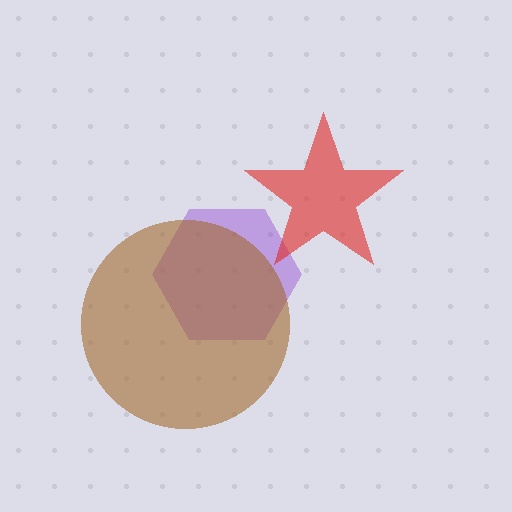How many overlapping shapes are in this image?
There are 3 overlapping shapes in the image.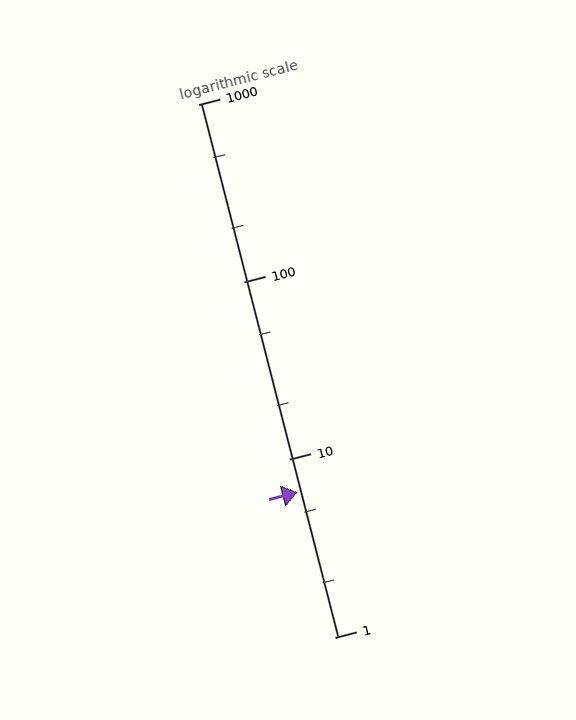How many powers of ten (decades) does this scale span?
The scale spans 3 decades, from 1 to 1000.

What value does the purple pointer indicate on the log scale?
The pointer indicates approximately 6.5.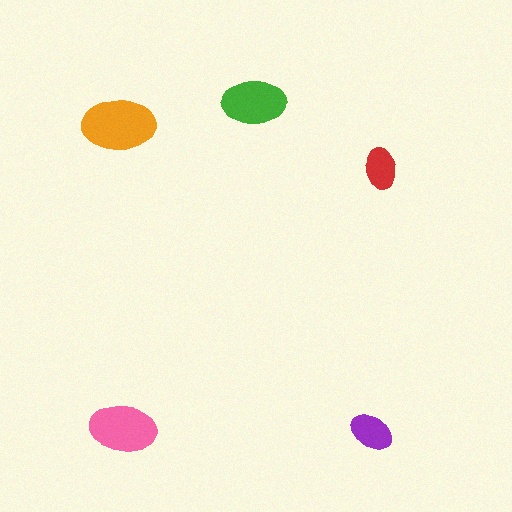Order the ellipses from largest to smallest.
the orange one, the pink one, the green one, the purple one, the red one.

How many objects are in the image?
There are 5 objects in the image.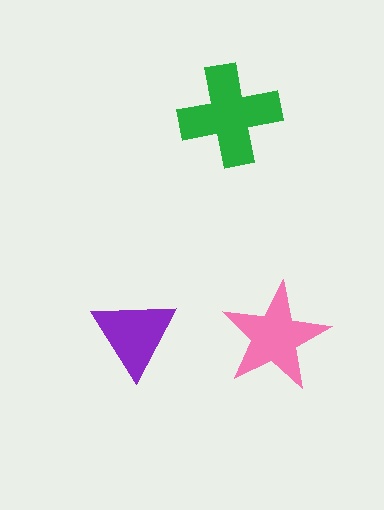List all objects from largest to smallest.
The green cross, the pink star, the purple triangle.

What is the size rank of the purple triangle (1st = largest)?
3rd.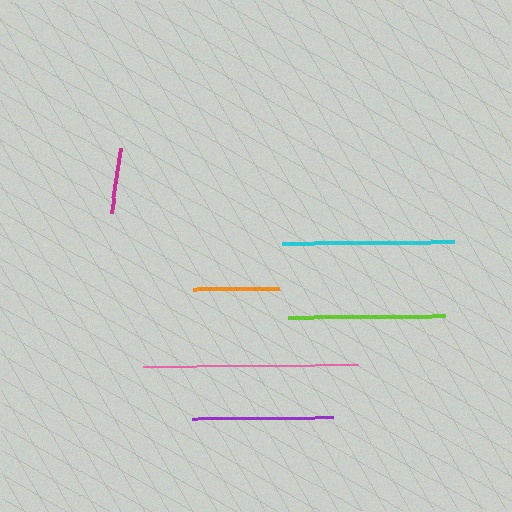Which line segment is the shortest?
The magenta line is the shortest at approximately 66 pixels.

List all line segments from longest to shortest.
From longest to shortest: pink, cyan, lime, purple, orange, magenta.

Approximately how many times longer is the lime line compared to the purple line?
The lime line is approximately 1.1 times the length of the purple line.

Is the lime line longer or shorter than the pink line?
The pink line is longer than the lime line.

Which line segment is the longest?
The pink line is the longest at approximately 215 pixels.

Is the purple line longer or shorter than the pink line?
The pink line is longer than the purple line.